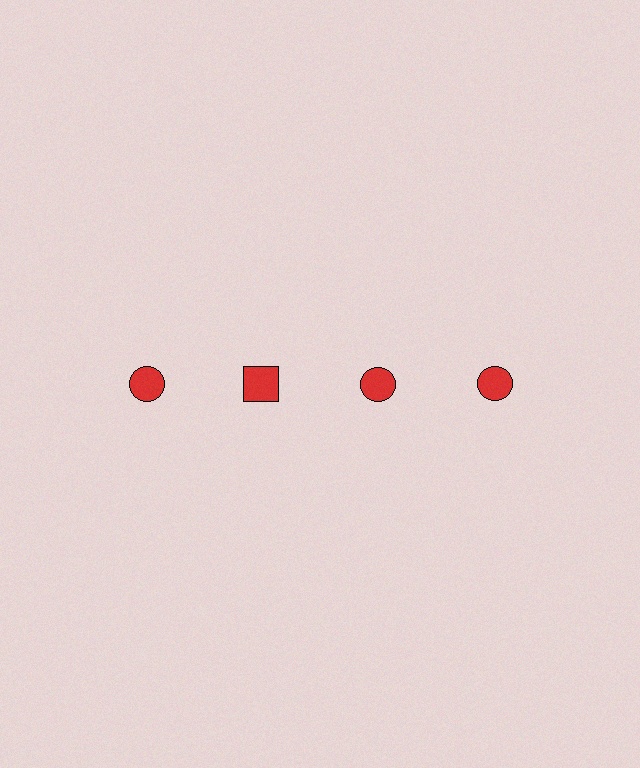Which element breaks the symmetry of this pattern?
The red square in the top row, second from left column breaks the symmetry. All other shapes are red circles.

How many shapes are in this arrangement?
There are 4 shapes arranged in a grid pattern.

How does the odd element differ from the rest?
It has a different shape: square instead of circle.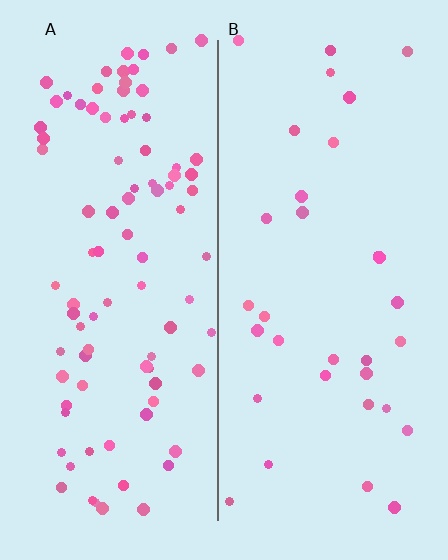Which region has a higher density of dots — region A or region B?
A (the left).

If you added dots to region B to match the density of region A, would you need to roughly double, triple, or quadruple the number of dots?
Approximately triple.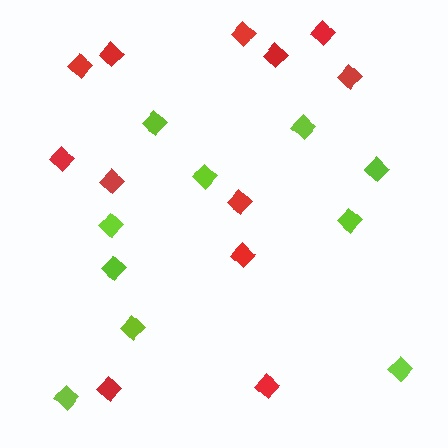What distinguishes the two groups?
There are 2 groups: one group of lime diamonds (10) and one group of red diamonds (12).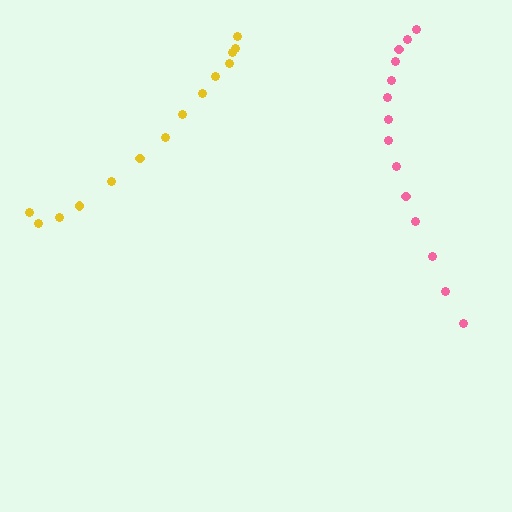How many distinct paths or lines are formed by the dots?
There are 2 distinct paths.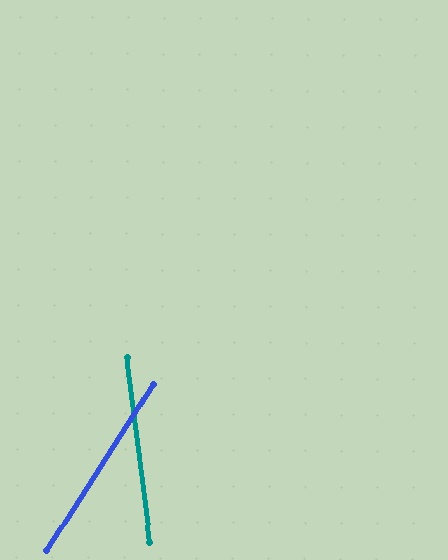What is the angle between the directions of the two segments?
Approximately 40 degrees.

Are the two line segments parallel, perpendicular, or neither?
Neither parallel nor perpendicular — they differ by about 40°.